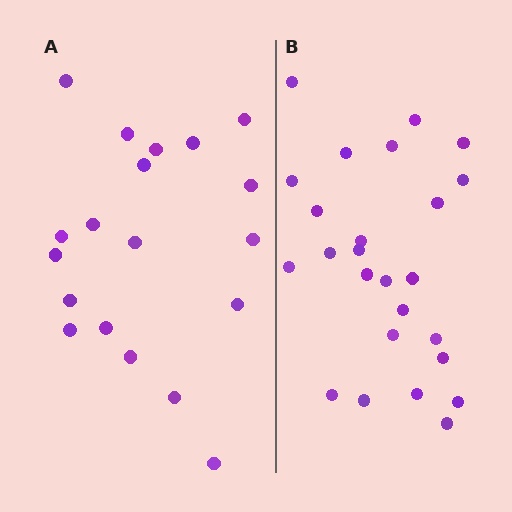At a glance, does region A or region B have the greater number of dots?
Region B (the right region) has more dots.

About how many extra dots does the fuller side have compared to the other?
Region B has about 6 more dots than region A.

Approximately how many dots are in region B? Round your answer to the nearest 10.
About 20 dots. (The exact count is 25, which rounds to 20.)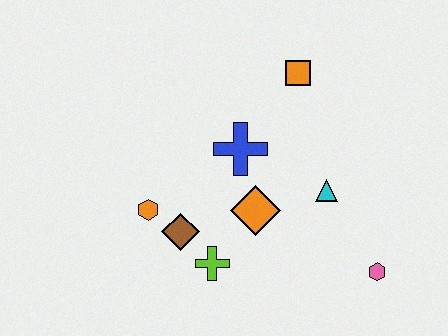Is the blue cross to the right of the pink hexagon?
No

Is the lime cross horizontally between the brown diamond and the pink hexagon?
Yes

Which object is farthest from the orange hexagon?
The pink hexagon is farthest from the orange hexagon.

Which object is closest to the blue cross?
The orange diamond is closest to the blue cross.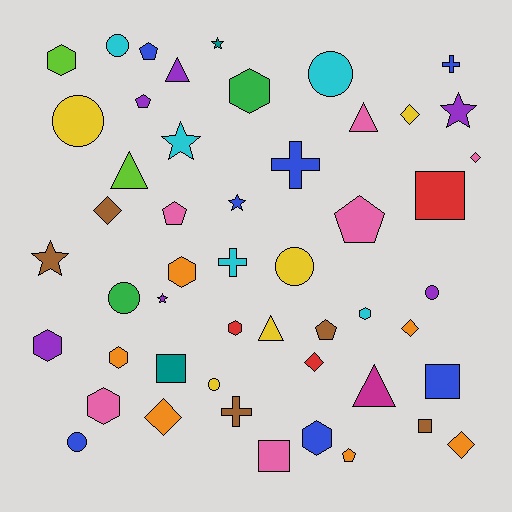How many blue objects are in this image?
There are 7 blue objects.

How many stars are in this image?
There are 6 stars.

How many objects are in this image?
There are 50 objects.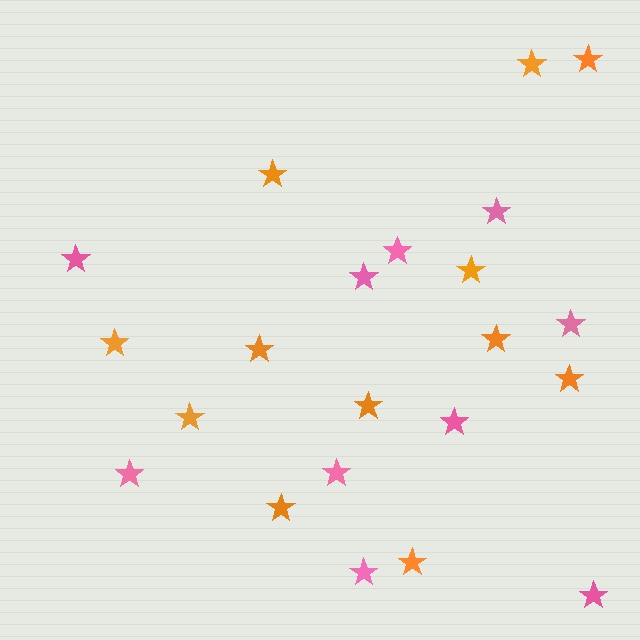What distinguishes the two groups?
There are 2 groups: one group of orange stars (12) and one group of pink stars (10).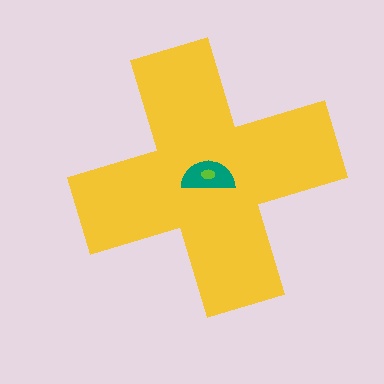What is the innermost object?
The lime ellipse.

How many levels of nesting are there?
3.